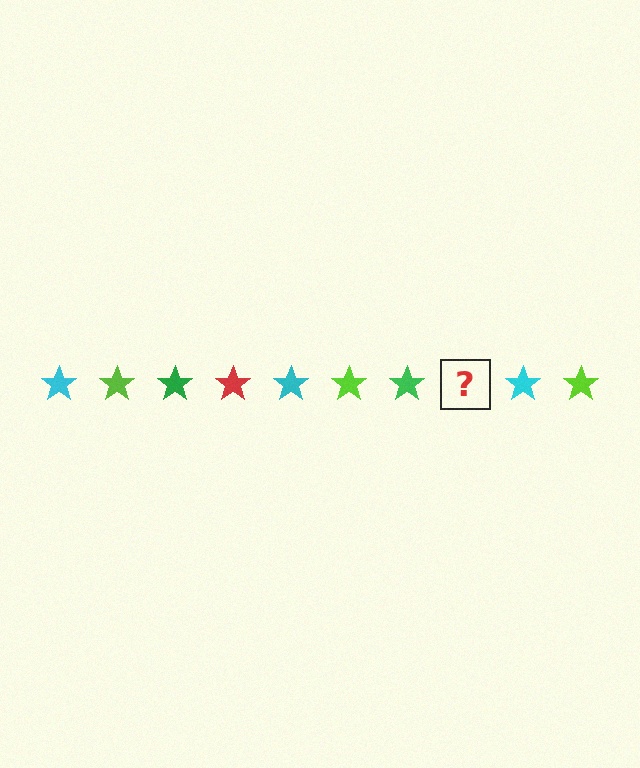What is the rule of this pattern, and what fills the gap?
The rule is that the pattern cycles through cyan, lime, green, red stars. The gap should be filled with a red star.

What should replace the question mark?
The question mark should be replaced with a red star.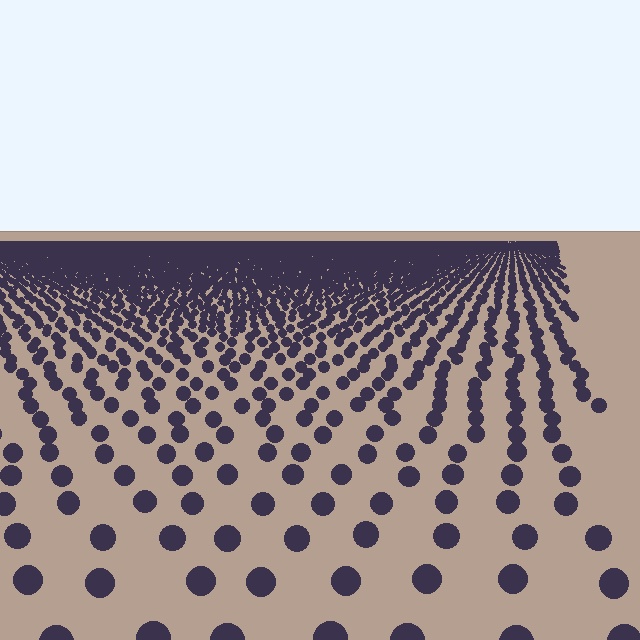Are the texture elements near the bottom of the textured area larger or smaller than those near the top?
Larger. Near the bottom, elements are closer to the viewer and appear at a bigger on-screen size.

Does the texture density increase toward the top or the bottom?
Density increases toward the top.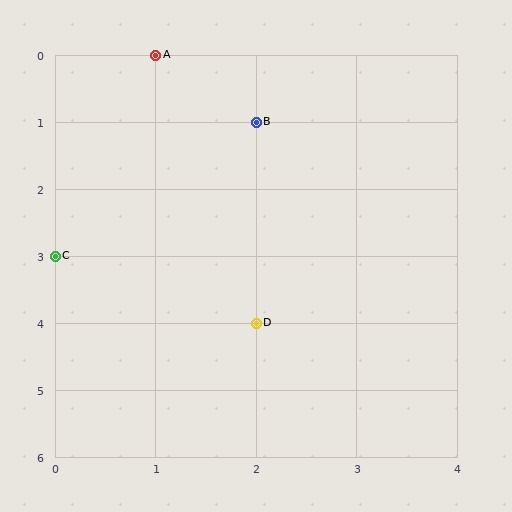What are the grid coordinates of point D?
Point D is at grid coordinates (2, 4).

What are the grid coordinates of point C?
Point C is at grid coordinates (0, 3).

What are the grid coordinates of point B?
Point B is at grid coordinates (2, 1).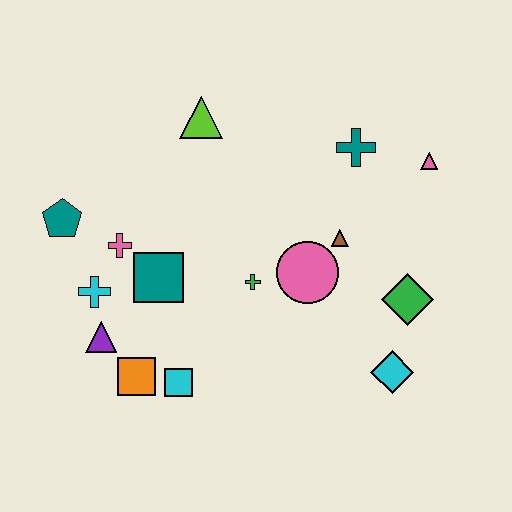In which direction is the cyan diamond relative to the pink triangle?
The cyan diamond is below the pink triangle.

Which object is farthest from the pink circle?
The teal pentagon is farthest from the pink circle.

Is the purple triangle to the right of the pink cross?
No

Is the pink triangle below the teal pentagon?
No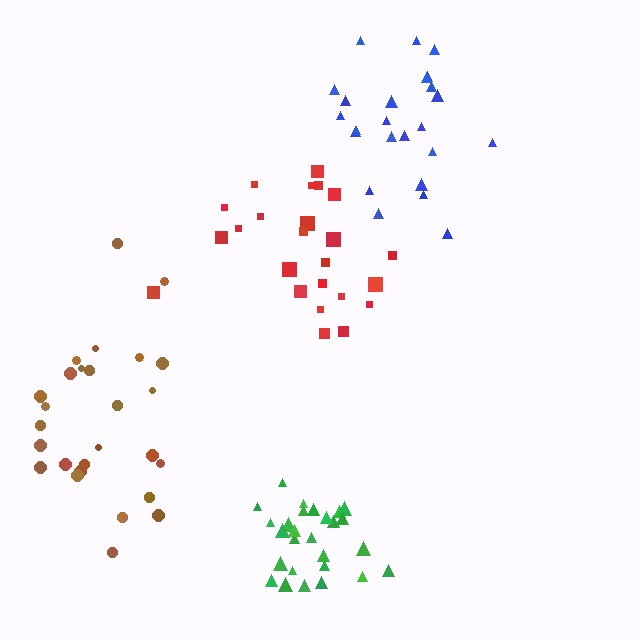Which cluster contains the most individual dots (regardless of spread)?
Brown (27).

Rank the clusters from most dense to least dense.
green, red, brown, blue.